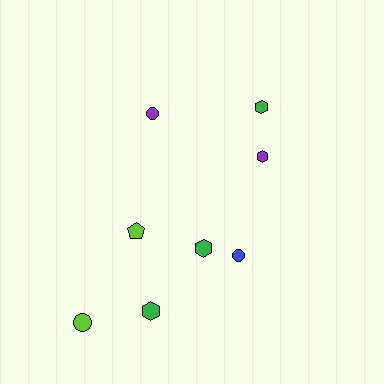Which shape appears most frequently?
Hexagon, with 4 objects.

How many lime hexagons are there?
There are no lime hexagons.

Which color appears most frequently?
Green, with 3 objects.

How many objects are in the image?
There are 8 objects.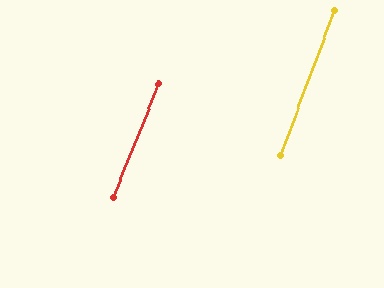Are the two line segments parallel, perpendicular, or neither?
Parallel — their directions differ by only 1.6°.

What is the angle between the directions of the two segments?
Approximately 2 degrees.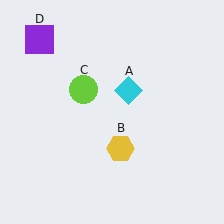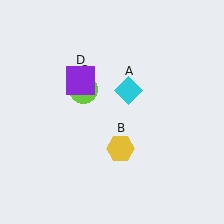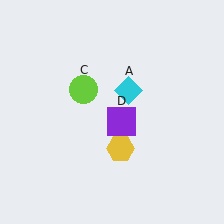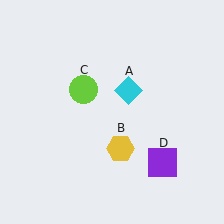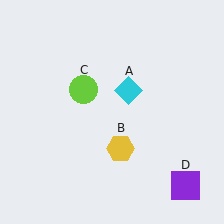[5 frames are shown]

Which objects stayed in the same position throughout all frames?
Cyan diamond (object A) and yellow hexagon (object B) and lime circle (object C) remained stationary.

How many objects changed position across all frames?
1 object changed position: purple square (object D).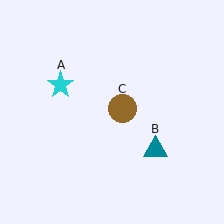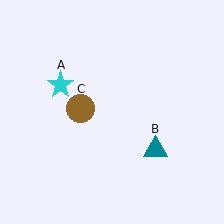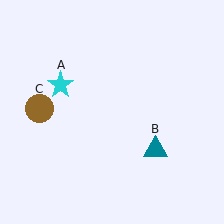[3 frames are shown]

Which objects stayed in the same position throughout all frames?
Cyan star (object A) and teal triangle (object B) remained stationary.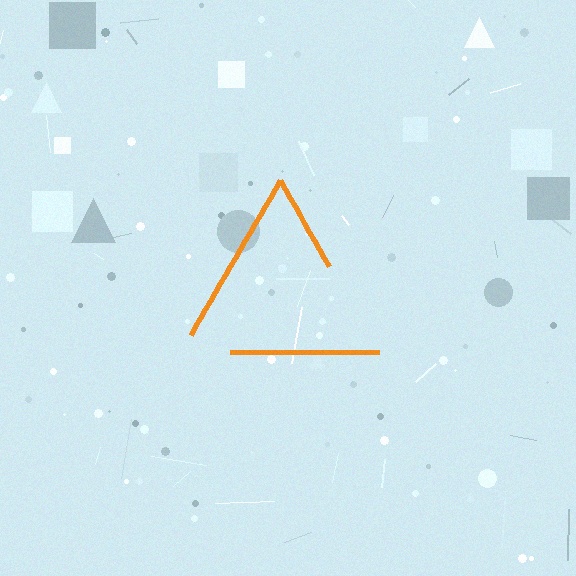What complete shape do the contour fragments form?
The contour fragments form a triangle.